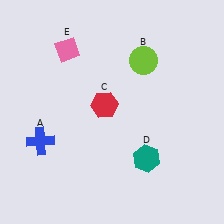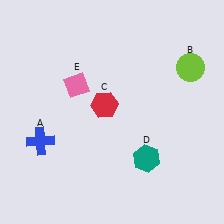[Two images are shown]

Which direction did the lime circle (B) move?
The lime circle (B) moved right.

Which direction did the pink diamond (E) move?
The pink diamond (E) moved down.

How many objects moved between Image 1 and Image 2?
2 objects moved between the two images.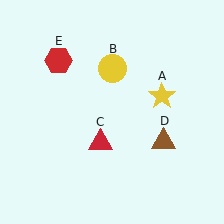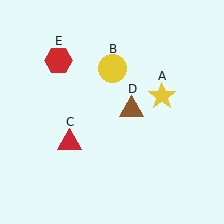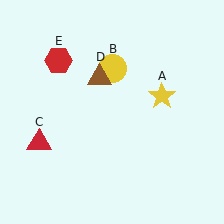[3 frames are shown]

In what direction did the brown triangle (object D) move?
The brown triangle (object D) moved up and to the left.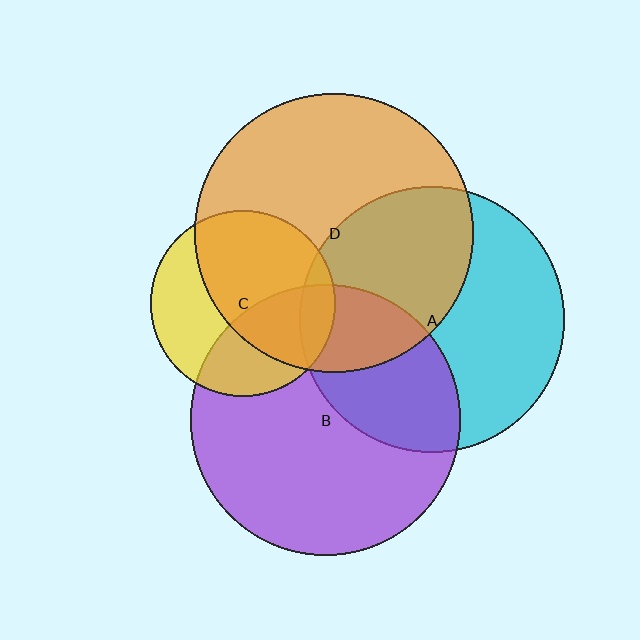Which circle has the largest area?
Circle D (orange).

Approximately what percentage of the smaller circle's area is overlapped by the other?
Approximately 35%.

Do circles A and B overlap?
Yes.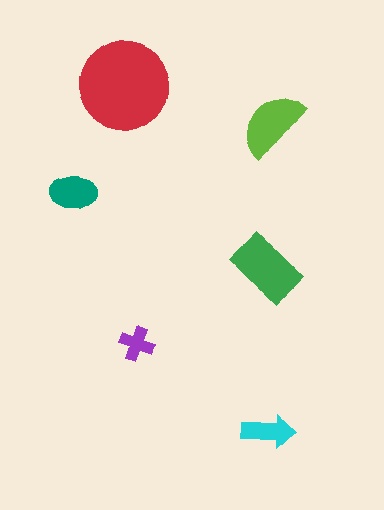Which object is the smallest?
The purple cross.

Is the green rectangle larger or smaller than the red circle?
Smaller.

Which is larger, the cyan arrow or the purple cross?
The cyan arrow.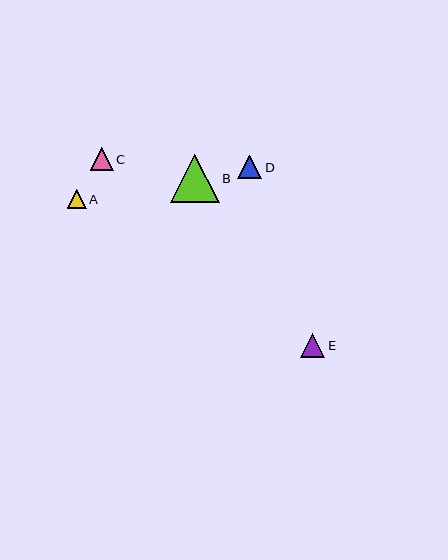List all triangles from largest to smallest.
From largest to smallest: B, E, D, C, A.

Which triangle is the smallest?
Triangle A is the smallest with a size of approximately 19 pixels.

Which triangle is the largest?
Triangle B is the largest with a size of approximately 49 pixels.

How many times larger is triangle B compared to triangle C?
Triangle B is approximately 2.1 times the size of triangle C.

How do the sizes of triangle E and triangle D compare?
Triangle E and triangle D are approximately the same size.